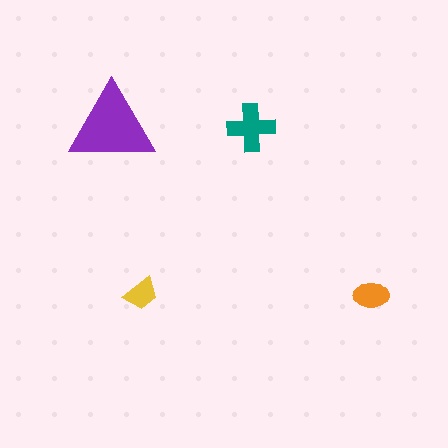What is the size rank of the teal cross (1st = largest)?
2nd.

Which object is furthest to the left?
The purple triangle is leftmost.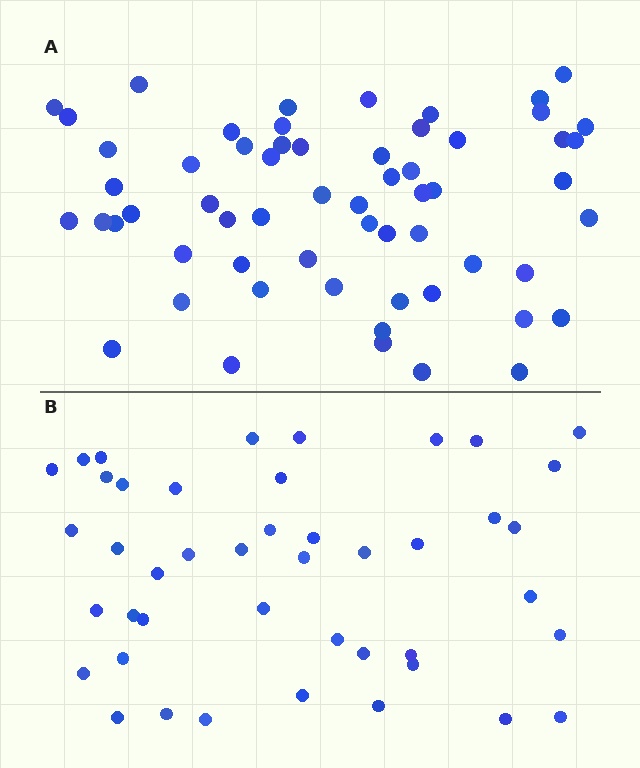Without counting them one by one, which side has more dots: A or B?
Region A (the top region) has more dots.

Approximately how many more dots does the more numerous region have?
Region A has approximately 15 more dots than region B.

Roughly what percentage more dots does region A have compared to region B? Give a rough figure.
About 35% more.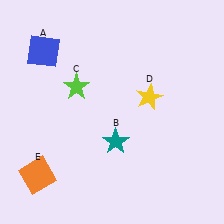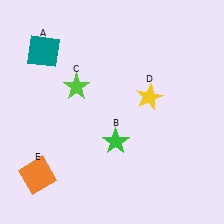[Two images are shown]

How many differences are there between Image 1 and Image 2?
There are 2 differences between the two images.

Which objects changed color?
A changed from blue to teal. B changed from teal to green.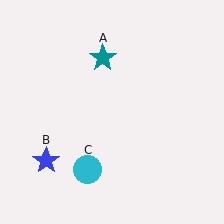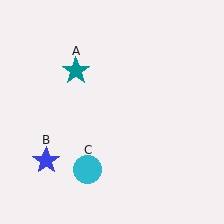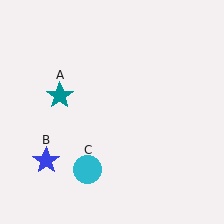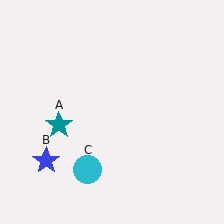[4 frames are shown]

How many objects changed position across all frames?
1 object changed position: teal star (object A).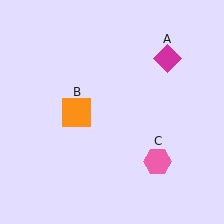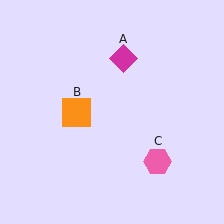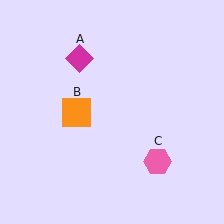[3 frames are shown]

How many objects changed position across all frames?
1 object changed position: magenta diamond (object A).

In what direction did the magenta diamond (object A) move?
The magenta diamond (object A) moved left.